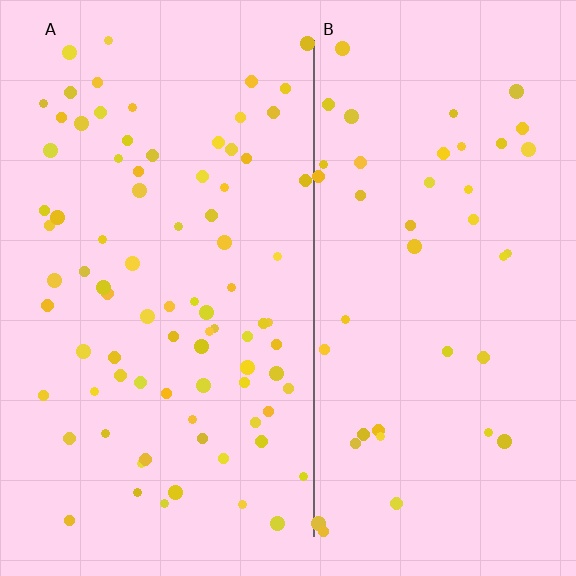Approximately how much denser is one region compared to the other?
Approximately 2.0× — region A over region B.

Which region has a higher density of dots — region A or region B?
A (the left).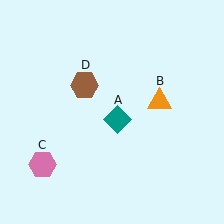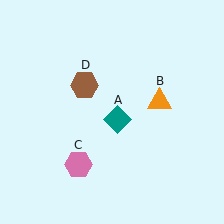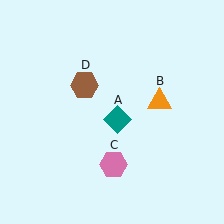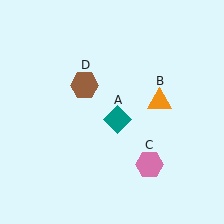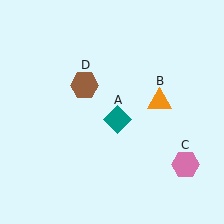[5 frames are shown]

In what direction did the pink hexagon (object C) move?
The pink hexagon (object C) moved right.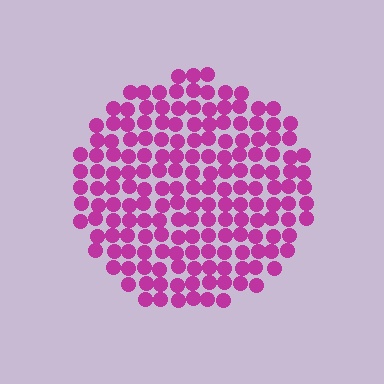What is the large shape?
The large shape is a circle.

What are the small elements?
The small elements are circles.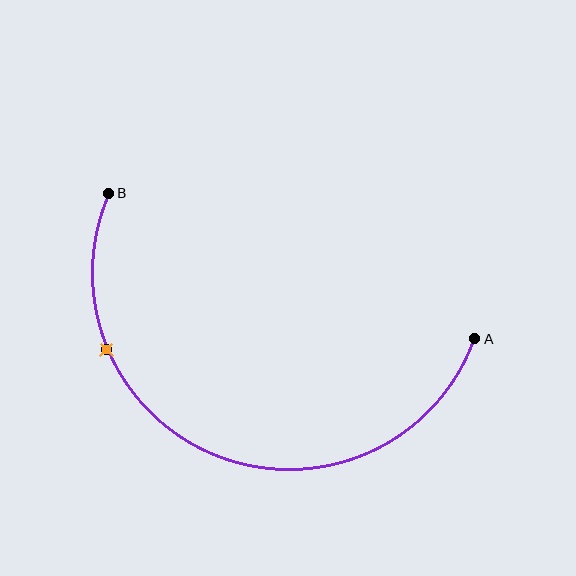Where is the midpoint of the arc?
The arc midpoint is the point on the curve farthest from the straight line joining A and B. It sits below that line.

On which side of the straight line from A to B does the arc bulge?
The arc bulges below the straight line connecting A and B.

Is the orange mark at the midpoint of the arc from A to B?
No. The orange mark lies on the arc but is closer to endpoint B. The arc midpoint would be at the point on the curve equidistant along the arc from both A and B.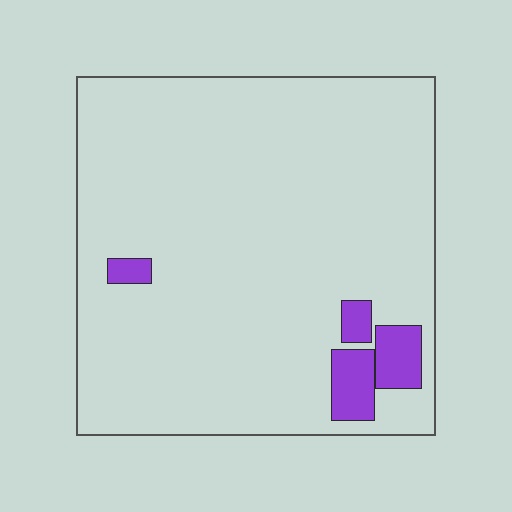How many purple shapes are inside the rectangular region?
4.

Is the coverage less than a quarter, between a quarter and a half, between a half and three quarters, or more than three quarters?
Less than a quarter.